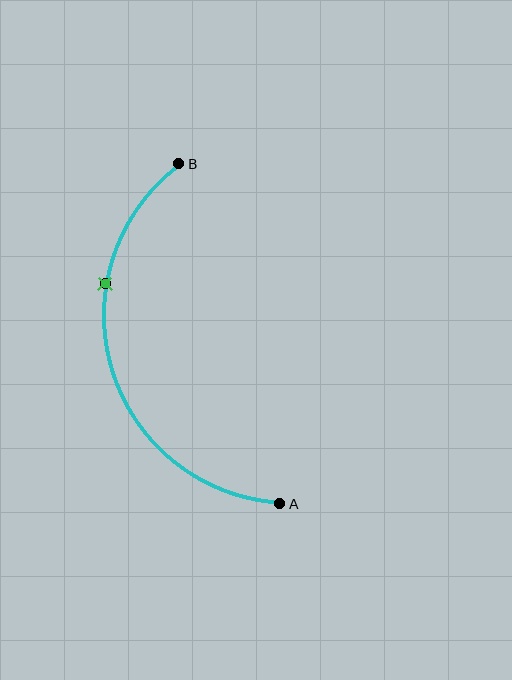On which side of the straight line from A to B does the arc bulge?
The arc bulges to the left of the straight line connecting A and B.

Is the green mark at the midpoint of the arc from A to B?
No. The green mark lies on the arc but is closer to endpoint B. The arc midpoint would be at the point on the curve equidistant along the arc from both A and B.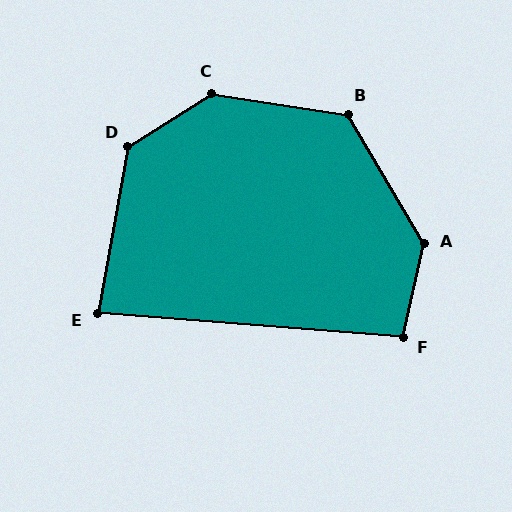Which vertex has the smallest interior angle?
E, at approximately 84 degrees.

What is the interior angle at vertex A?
Approximately 137 degrees (obtuse).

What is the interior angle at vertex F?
Approximately 98 degrees (obtuse).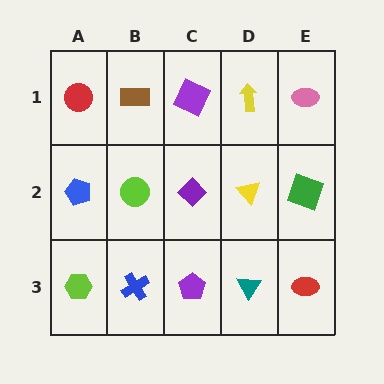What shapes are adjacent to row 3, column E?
A green square (row 2, column E), a teal triangle (row 3, column D).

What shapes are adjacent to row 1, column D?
A yellow triangle (row 2, column D), a purple square (row 1, column C), a pink ellipse (row 1, column E).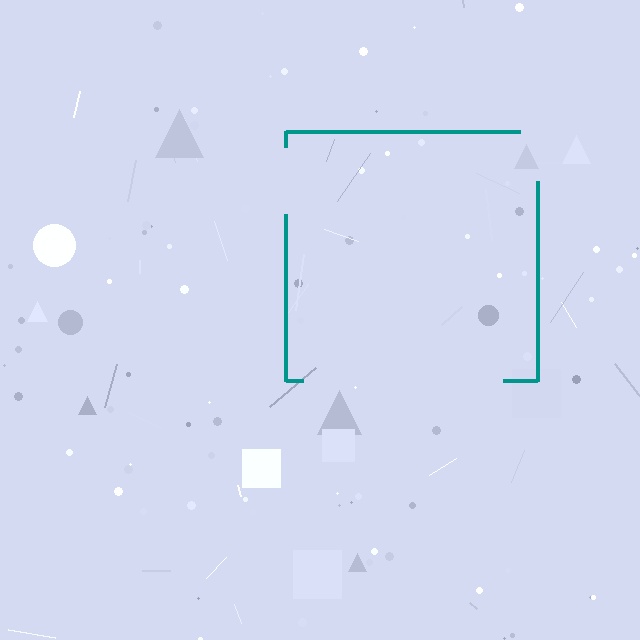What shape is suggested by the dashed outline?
The dashed outline suggests a square.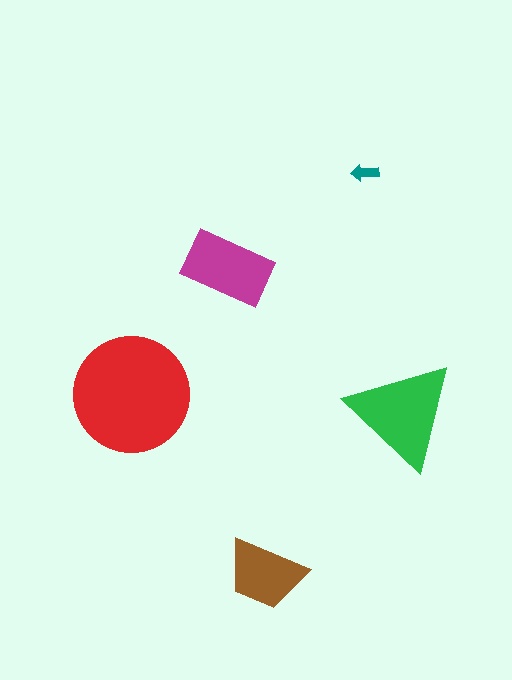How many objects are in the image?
There are 5 objects in the image.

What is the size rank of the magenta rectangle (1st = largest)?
3rd.